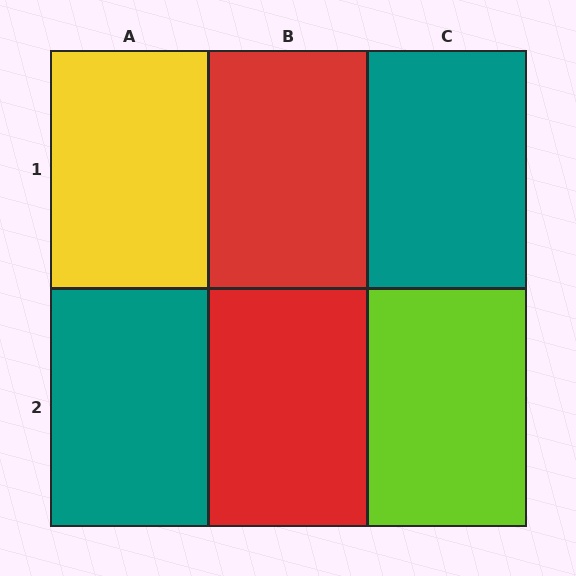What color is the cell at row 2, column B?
Red.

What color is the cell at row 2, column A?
Teal.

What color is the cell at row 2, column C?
Lime.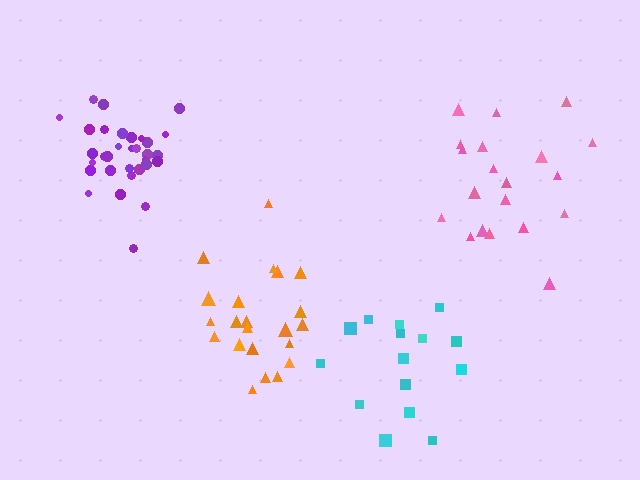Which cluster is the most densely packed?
Purple.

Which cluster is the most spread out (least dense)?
Cyan.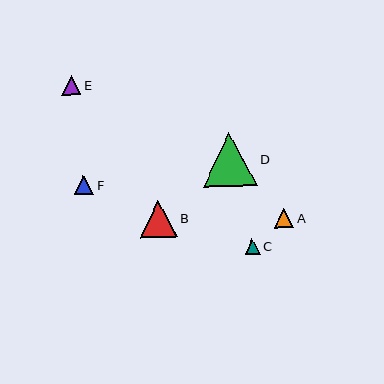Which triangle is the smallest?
Triangle C is the smallest with a size of approximately 15 pixels.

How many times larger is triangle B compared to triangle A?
Triangle B is approximately 1.9 times the size of triangle A.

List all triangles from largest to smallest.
From largest to smallest: D, B, F, A, E, C.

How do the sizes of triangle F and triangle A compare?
Triangle F and triangle A are approximately the same size.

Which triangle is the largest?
Triangle D is the largest with a size of approximately 54 pixels.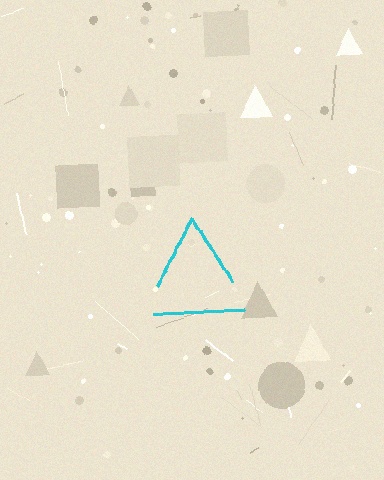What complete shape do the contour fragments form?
The contour fragments form a triangle.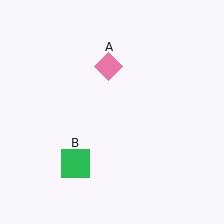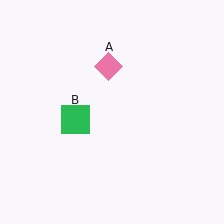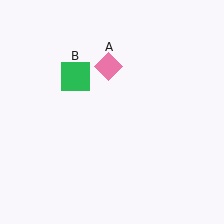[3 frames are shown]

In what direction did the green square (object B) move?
The green square (object B) moved up.